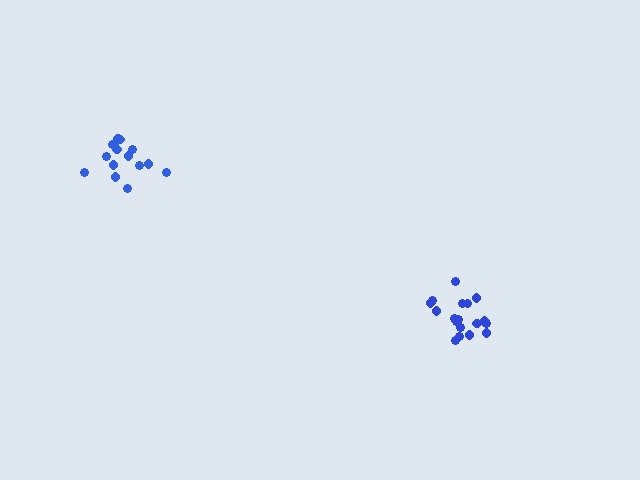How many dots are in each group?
Group 1: 15 dots, Group 2: 19 dots (34 total).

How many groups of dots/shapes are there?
There are 2 groups.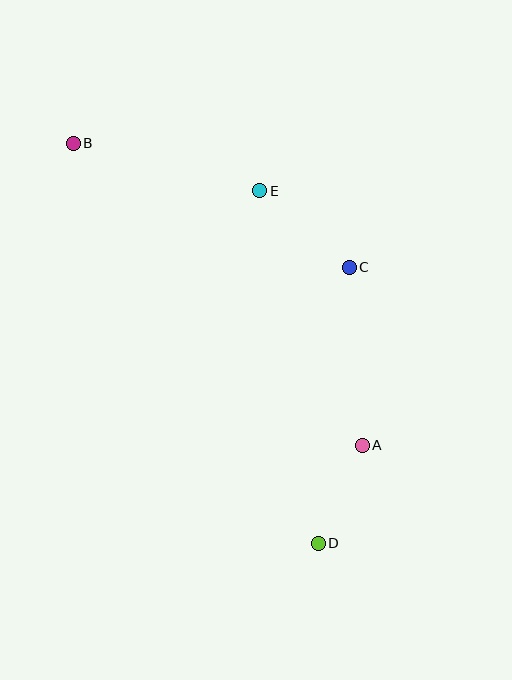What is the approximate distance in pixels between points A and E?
The distance between A and E is approximately 274 pixels.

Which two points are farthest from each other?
Points B and D are farthest from each other.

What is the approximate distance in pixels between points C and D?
The distance between C and D is approximately 278 pixels.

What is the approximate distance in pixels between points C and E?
The distance between C and E is approximately 118 pixels.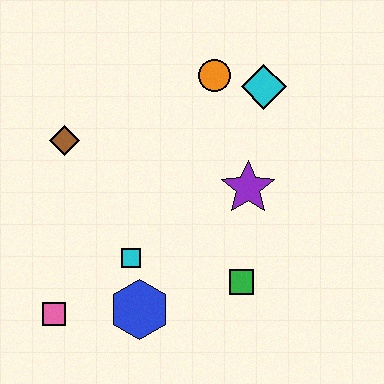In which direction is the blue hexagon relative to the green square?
The blue hexagon is to the left of the green square.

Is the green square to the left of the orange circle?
No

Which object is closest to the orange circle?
The cyan diamond is closest to the orange circle.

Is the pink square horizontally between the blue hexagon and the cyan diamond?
No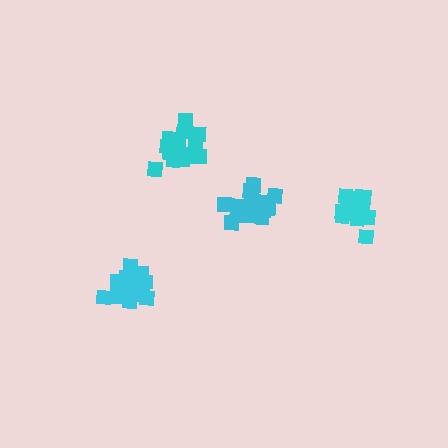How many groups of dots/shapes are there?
There are 4 groups.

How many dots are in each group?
Group 1: 16 dots, Group 2: 16 dots, Group 3: 18 dots, Group 4: 18 dots (68 total).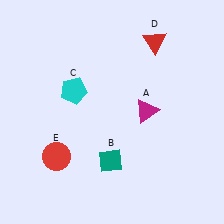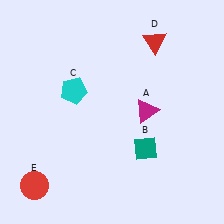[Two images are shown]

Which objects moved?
The objects that moved are: the teal diamond (B), the red circle (E).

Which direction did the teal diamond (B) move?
The teal diamond (B) moved right.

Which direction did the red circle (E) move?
The red circle (E) moved down.